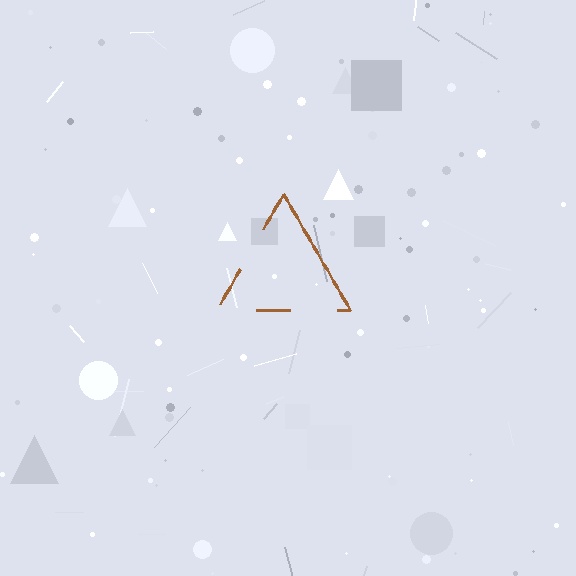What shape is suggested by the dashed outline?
The dashed outline suggests a triangle.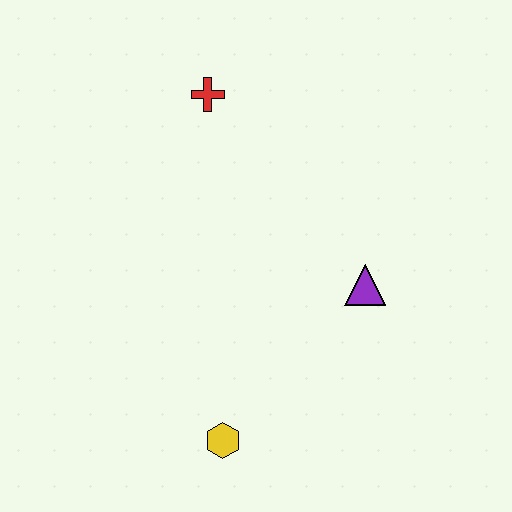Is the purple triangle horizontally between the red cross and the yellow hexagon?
No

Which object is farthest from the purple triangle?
The red cross is farthest from the purple triangle.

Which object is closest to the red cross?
The purple triangle is closest to the red cross.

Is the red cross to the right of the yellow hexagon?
No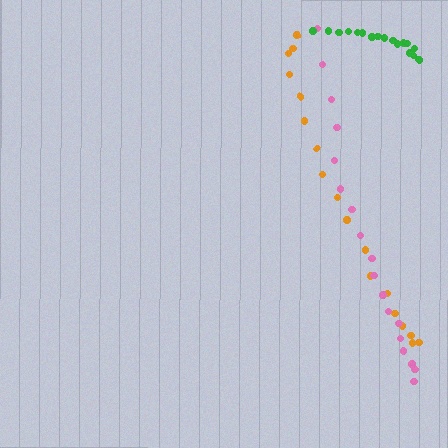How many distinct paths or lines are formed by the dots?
There are 3 distinct paths.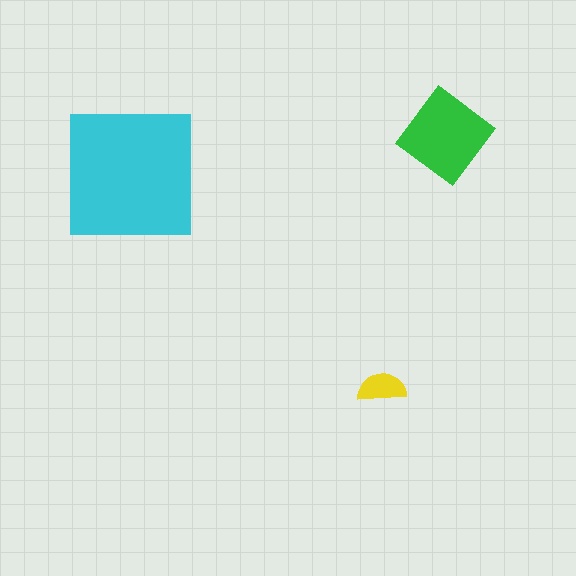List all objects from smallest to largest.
The yellow semicircle, the green diamond, the cyan square.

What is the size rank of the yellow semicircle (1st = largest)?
3rd.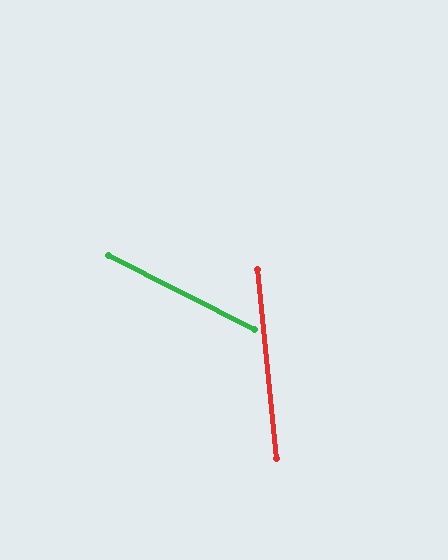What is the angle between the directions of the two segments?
Approximately 57 degrees.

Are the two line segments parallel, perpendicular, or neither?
Neither parallel nor perpendicular — they differ by about 57°.